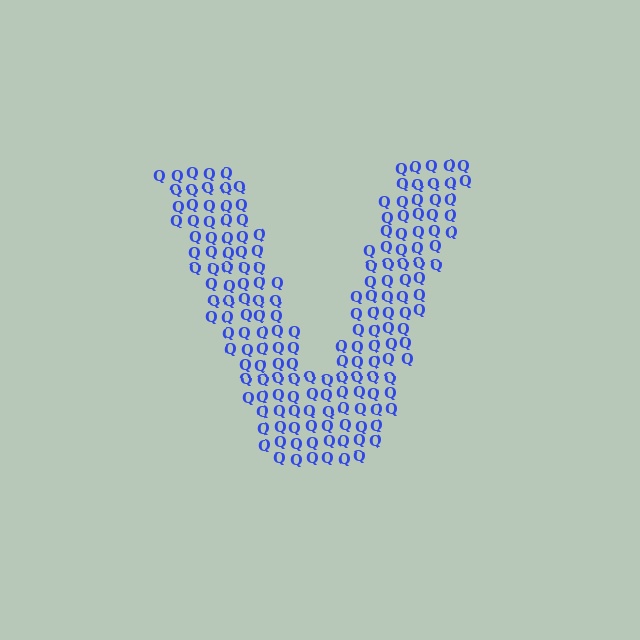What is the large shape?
The large shape is the letter V.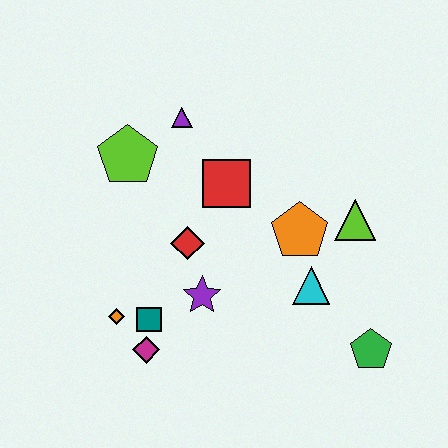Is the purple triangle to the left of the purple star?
Yes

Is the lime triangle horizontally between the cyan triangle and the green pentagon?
Yes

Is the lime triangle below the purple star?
No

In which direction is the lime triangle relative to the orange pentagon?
The lime triangle is to the right of the orange pentagon.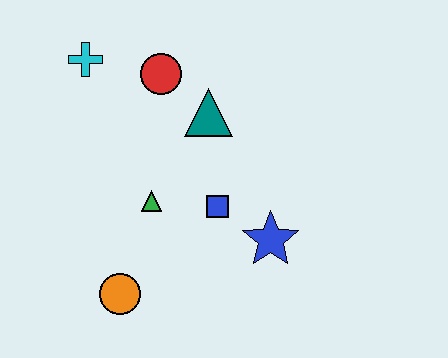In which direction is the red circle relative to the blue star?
The red circle is above the blue star.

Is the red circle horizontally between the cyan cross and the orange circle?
No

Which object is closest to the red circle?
The teal triangle is closest to the red circle.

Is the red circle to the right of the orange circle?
Yes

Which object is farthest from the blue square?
The cyan cross is farthest from the blue square.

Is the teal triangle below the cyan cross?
Yes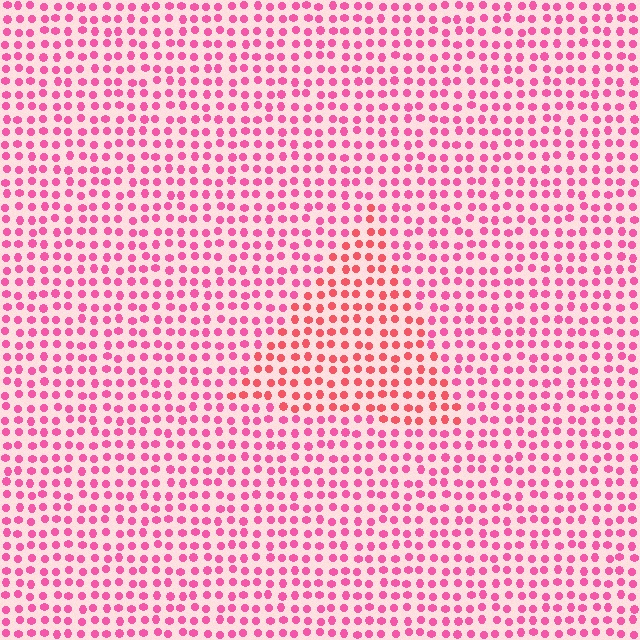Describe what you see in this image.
The image is filled with small pink elements in a uniform arrangement. A triangle-shaped region is visible where the elements are tinted to a slightly different hue, forming a subtle color boundary.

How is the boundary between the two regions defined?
The boundary is defined purely by a slight shift in hue (about 26 degrees). Spacing, size, and orientation are identical on both sides.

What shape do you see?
I see a triangle.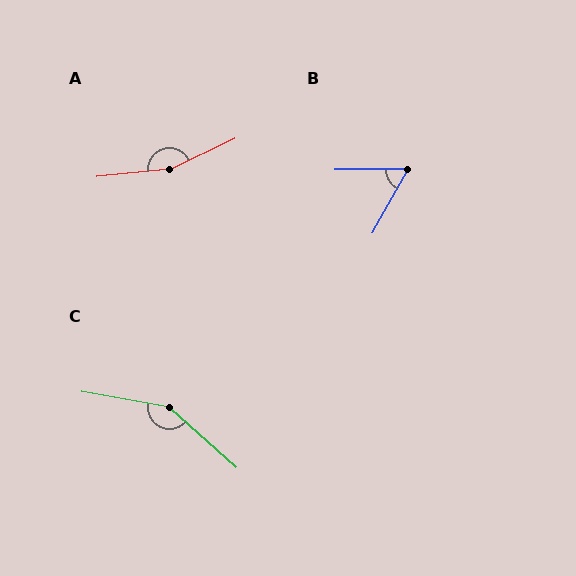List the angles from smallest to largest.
B (60°), C (148°), A (160°).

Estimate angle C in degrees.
Approximately 148 degrees.